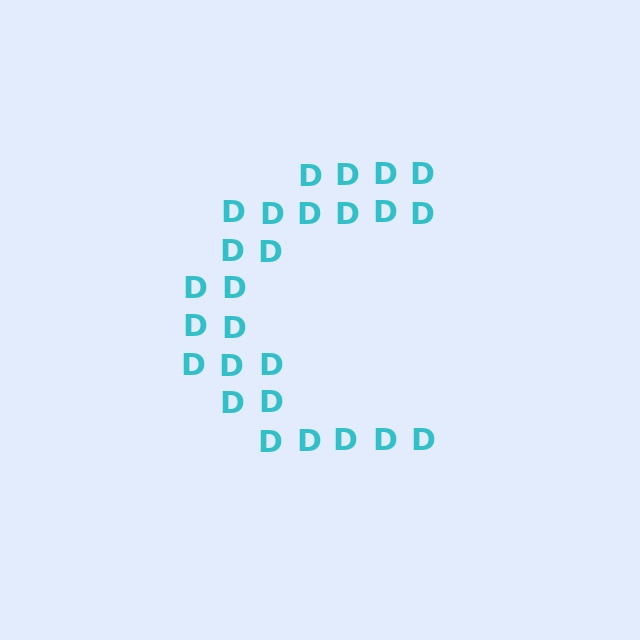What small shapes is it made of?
It is made of small letter D's.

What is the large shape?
The large shape is the letter C.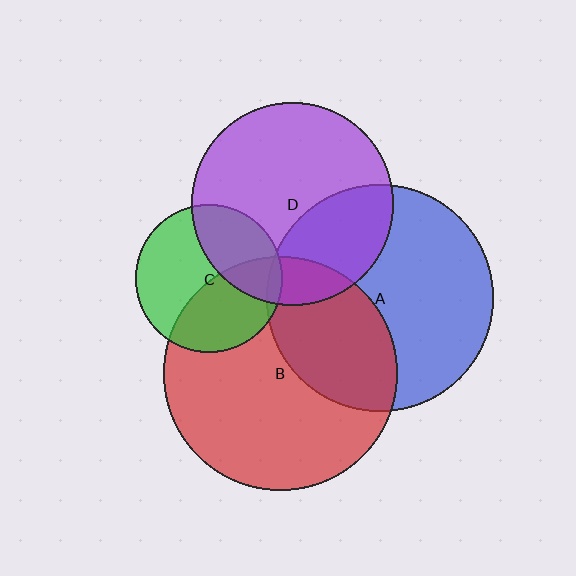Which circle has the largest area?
Circle B (red).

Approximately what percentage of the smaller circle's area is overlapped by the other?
Approximately 30%.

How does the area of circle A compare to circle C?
Approximately 2.4 times.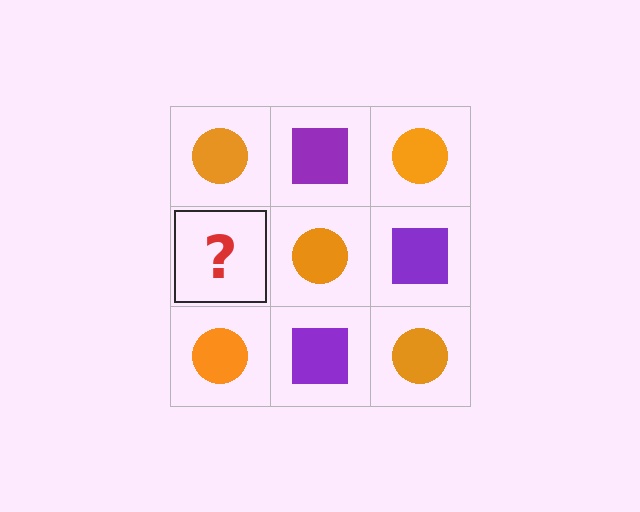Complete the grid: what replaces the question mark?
The question mark should be replaced with a purple square.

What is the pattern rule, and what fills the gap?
The rule is that it alternates orange circle and purple square in a checkerboard pattern. The gap should be filled with a purple square.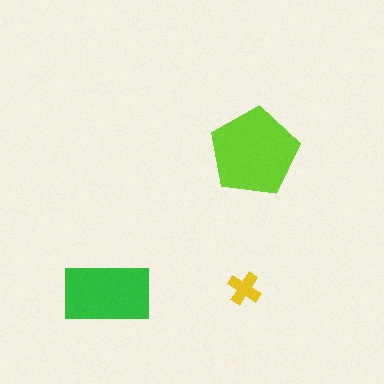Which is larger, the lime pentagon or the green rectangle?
The lime pentagon.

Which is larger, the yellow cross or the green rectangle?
The green rectangle.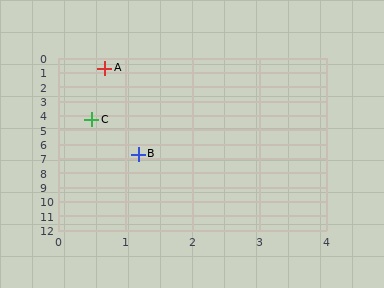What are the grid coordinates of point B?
Point B is at approximately (1.2, 6.7).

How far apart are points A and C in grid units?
Points A and C are about 3.6 grid units apart.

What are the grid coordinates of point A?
Point A is at approximately (0.7, 0.7).